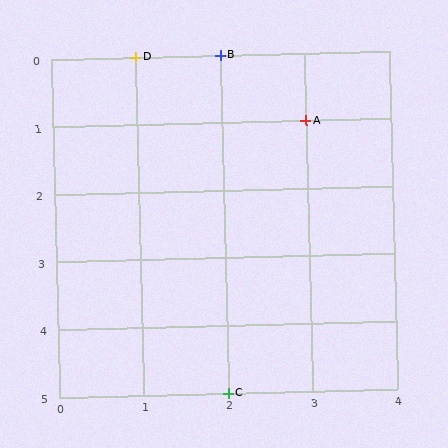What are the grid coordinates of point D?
Point D is at grid coordinates (1, 0).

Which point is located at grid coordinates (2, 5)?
Point C is at (2, 5).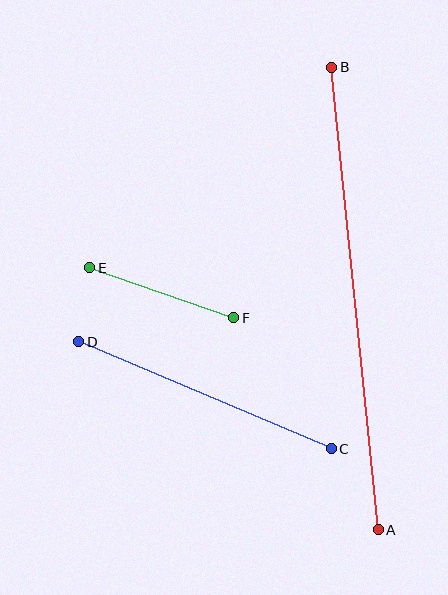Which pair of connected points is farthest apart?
Points A and B are farthest apart.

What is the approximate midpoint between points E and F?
The midpoint is at approximately (162, 293) pixels.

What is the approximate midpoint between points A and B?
The midpoint is at approximately (355, 299) pixels.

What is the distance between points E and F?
The distance is approximately 152 pixels.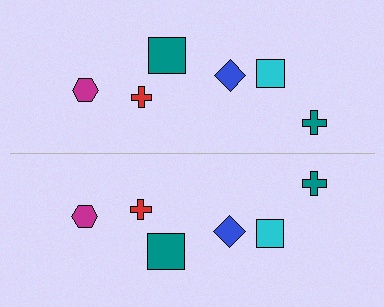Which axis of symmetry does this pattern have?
The pattern has a horizontal axis of symmetry running through the center of the image.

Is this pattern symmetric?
Yes, this pattern has bilateral (reflection) symmetry.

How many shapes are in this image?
There are 12 shapes in this image.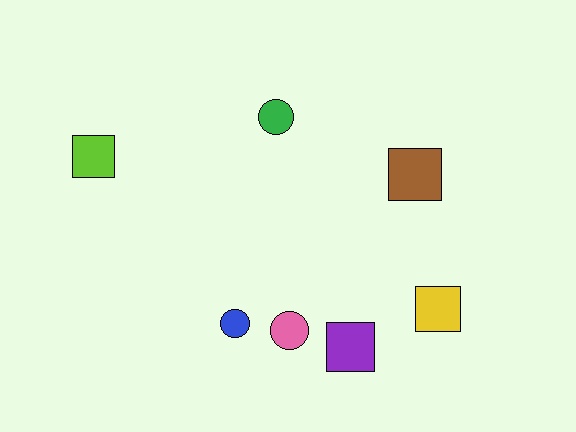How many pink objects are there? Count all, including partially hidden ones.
There is 1 pink object.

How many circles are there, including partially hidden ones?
There are 3 circles.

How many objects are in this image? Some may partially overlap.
There are 7 objects.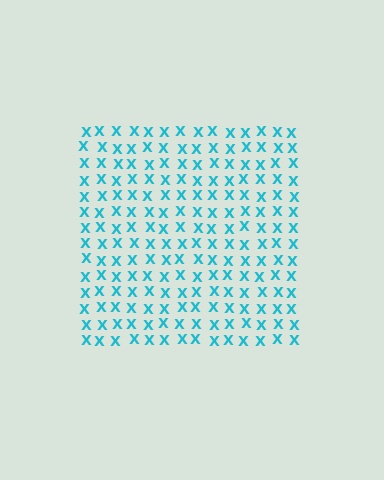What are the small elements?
The small elements are letter X's.